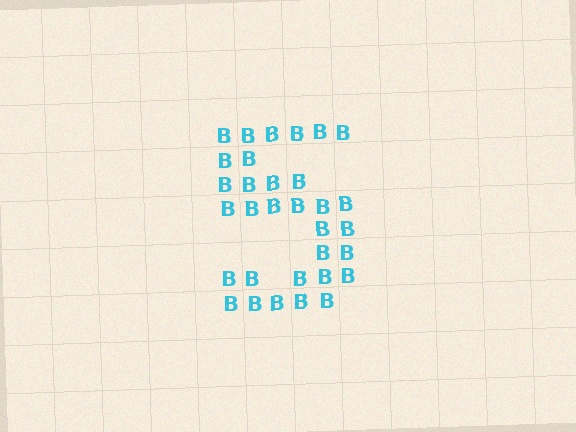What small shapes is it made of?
It is made of small letter B's.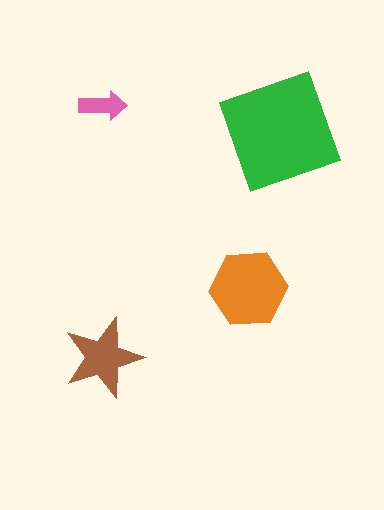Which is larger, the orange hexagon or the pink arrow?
The orange hexagon.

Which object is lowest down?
The brown star is bottommost.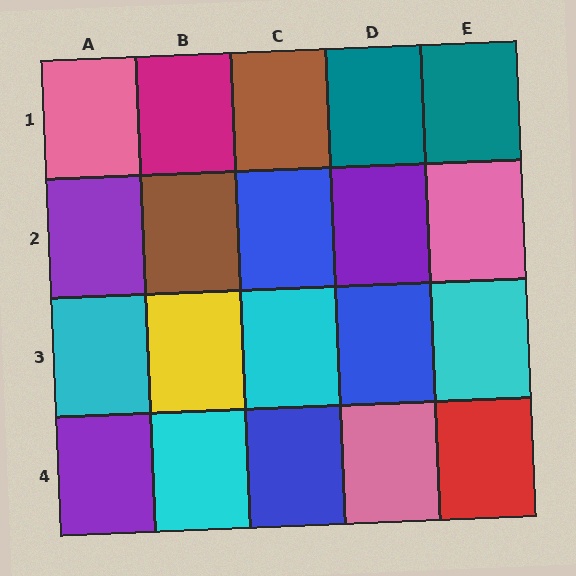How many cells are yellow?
1 cell is yellow.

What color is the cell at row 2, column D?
Purple.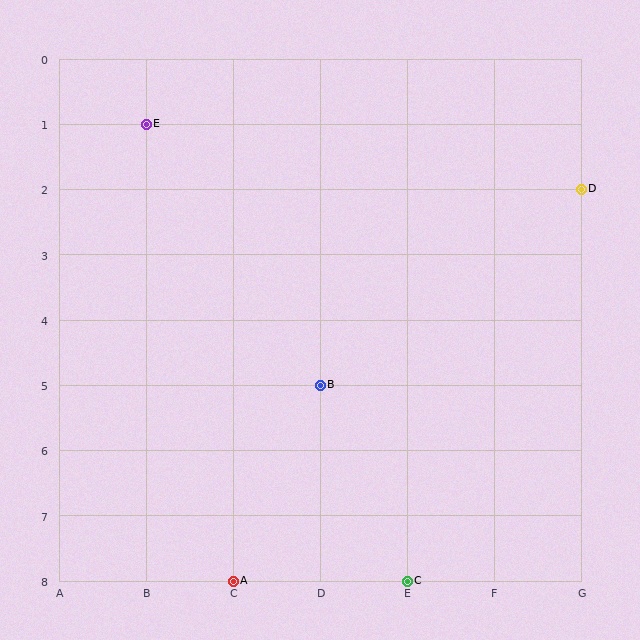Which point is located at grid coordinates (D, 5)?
Point B is at (D, 5).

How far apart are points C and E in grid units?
Points C and E are 3 columns and 7 rows apart (about 7.6 grid units diagonally).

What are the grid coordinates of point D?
Point D is at grid coordinates (G, 2).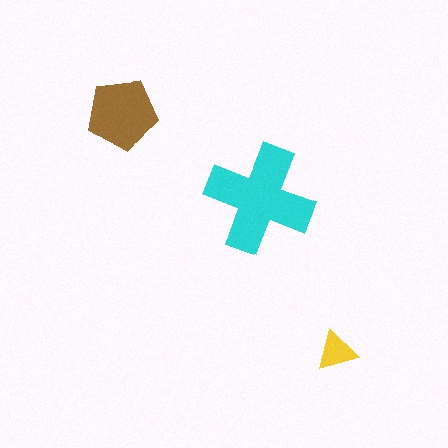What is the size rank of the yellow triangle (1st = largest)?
3rd.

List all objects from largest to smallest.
The cyan cross, the brown pentagon, the yellow triangle.